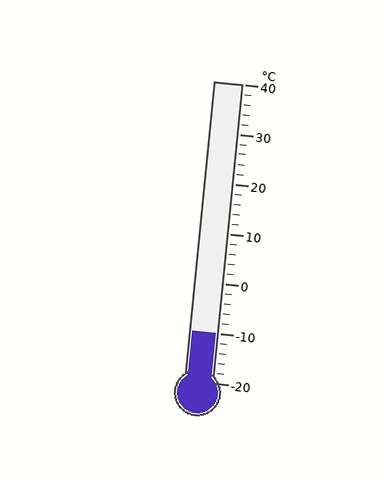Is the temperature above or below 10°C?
The temperature is below 10°C.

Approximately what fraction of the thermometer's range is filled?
The thermometer is filled to approximately 15% of its range.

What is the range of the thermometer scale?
The thermometer scale ranges from -20°C to 40°C.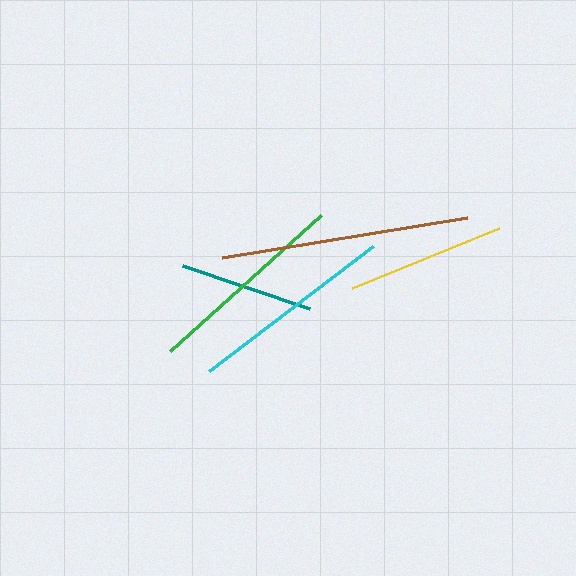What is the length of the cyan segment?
The cyan segment is approximately 206 pixels long.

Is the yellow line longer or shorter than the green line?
The green line is longer than the yellow line.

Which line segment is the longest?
The brown line is the longest at approximately 248 pixels.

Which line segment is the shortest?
The teal line is the shortest at approximately 134 pixels.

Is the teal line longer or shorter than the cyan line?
The cyan line is longer than the teal line.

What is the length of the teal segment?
The teal segment is approximately 134 pixels long.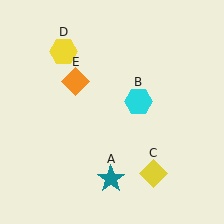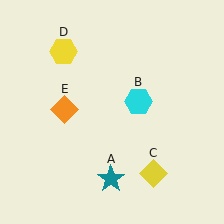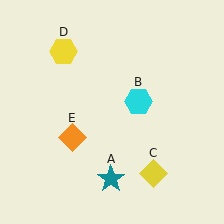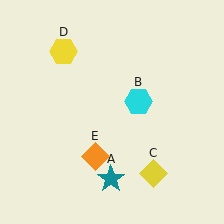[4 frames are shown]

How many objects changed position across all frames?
1 object changed position: orange diamond (object E).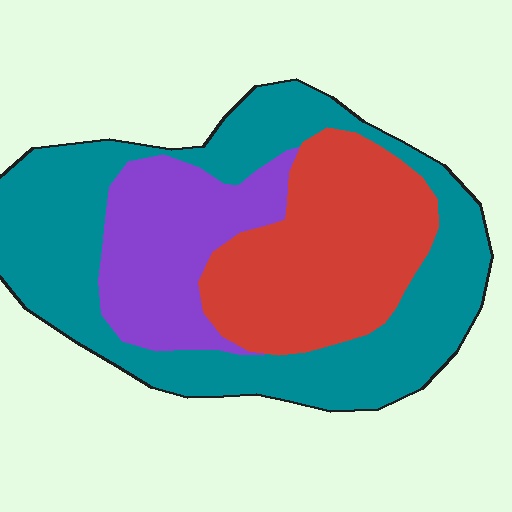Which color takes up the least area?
Purple, at roughly 20%.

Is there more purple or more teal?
Teal.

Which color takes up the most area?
Teal, at roughly 50%.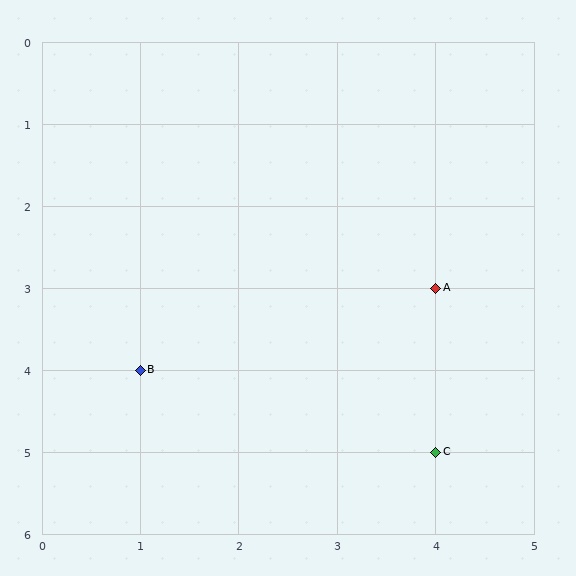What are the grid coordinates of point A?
Point A is at grid coordinates (4, 3).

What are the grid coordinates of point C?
Point C is at grid coordinates (4, 5).